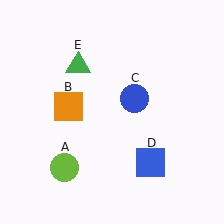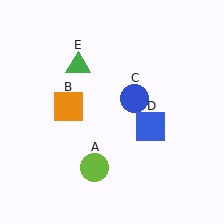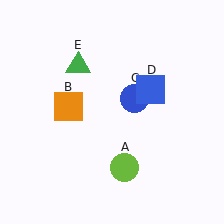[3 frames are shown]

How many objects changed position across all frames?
2 objects changed position: lime circle (object A), blue square (object D).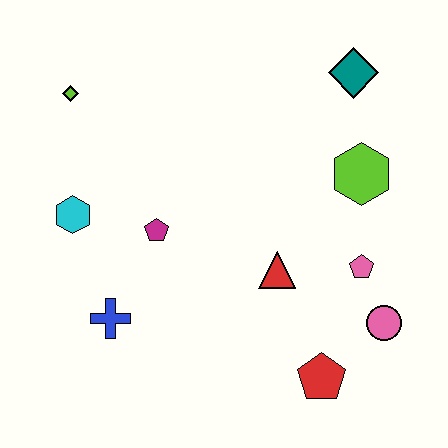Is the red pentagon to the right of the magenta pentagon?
Yes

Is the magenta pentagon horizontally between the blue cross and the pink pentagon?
Yes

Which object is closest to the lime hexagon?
The pink pentagon is closest to the lime hexagon.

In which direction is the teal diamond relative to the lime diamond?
The teal diamond is to the right of the lime diamond.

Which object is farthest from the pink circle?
The lime diamond is farthest from the pink circle.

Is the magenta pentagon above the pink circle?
Yes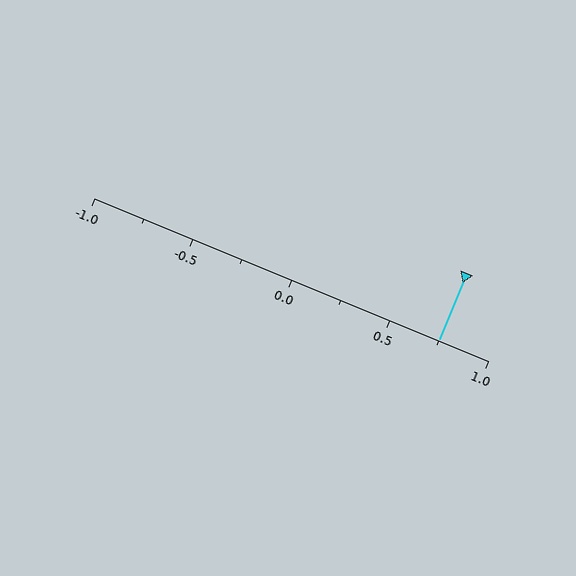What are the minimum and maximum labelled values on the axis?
The axis runs from -1.0 to 1.0.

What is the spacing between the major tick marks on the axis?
The major ticks are spaced 0.5 apart.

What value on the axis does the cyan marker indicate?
The marker indicates approximately 0.75.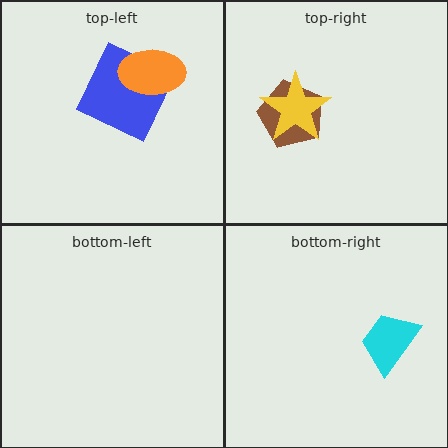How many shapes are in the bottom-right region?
1.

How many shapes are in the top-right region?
2.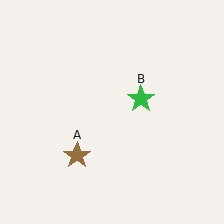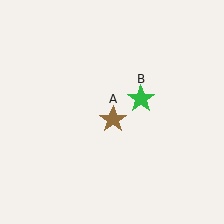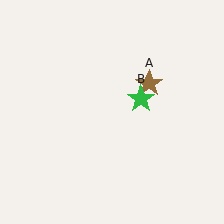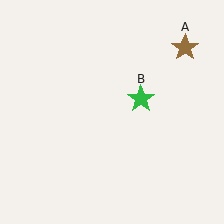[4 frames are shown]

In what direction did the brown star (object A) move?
The brown star (object A) moved up and to the right.